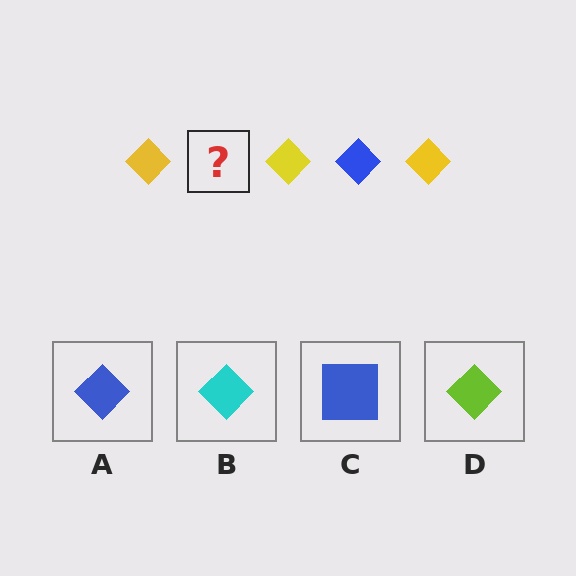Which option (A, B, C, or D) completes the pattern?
A.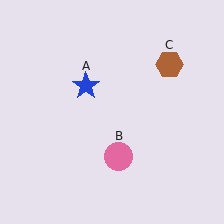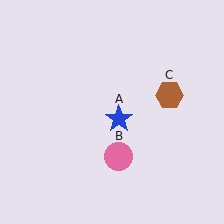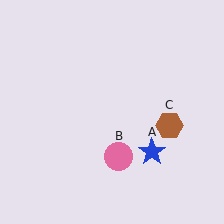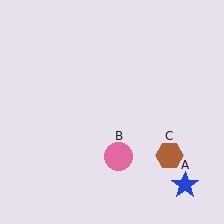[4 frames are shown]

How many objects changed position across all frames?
2 objects changed position: blue star (object A), brown hexagon (object C).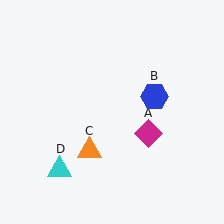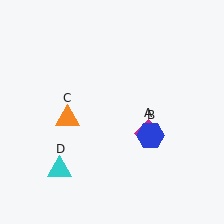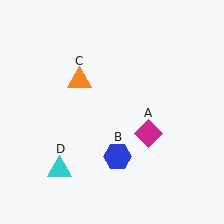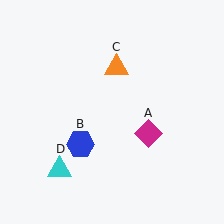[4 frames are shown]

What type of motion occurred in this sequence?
The blue hexagon (object B), orange triangle (object C) rotated clockwise around the center of the scene.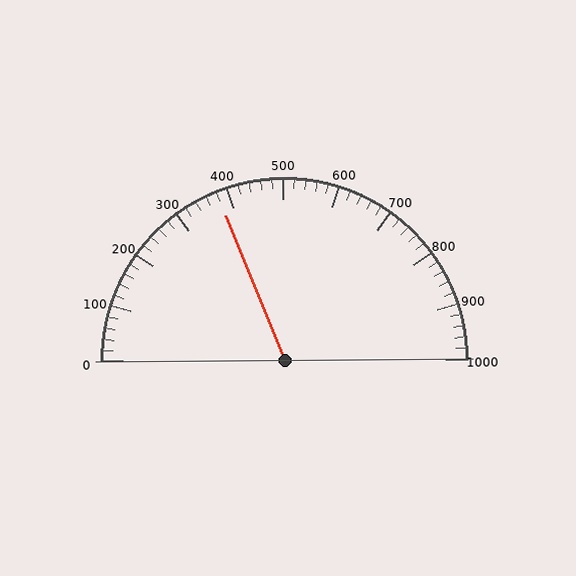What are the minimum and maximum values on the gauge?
The gauge ranges from 0 to 1000.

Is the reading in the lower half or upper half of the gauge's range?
The reading is in the lower half of the range (0 to 1000).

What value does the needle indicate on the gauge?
The needle indicates approximately 380.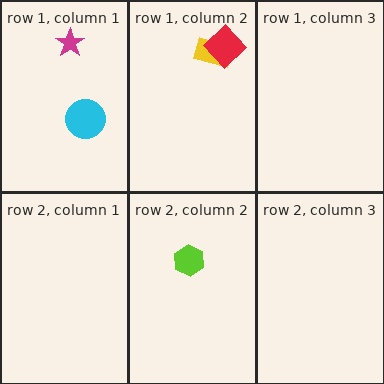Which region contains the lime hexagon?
The row 2, column 2 region.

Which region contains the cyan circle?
The row 1, column 1 region.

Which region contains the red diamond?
The row 1, column 2 region.